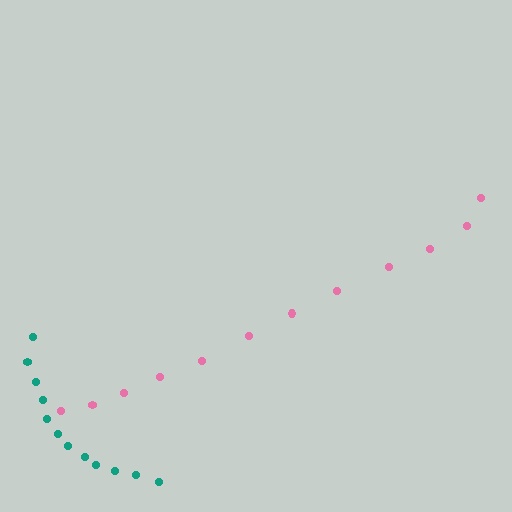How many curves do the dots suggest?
There are 2 distinct paths.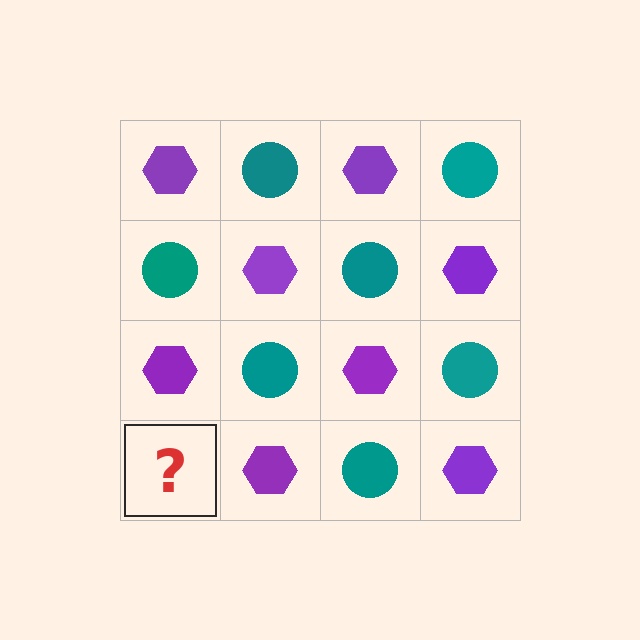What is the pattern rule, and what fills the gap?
The rule is that it alternates purple hexagon and teal circle in a checkerboard pattern. The gap should be filled with a teal circle.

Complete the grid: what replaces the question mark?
The question mark should be replaced with a teal circle.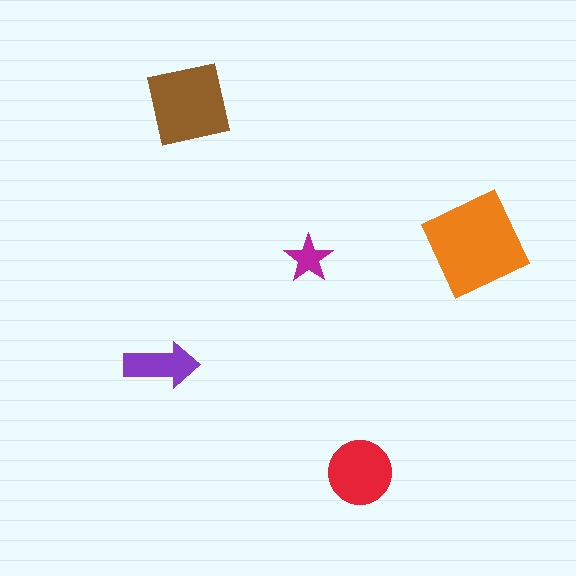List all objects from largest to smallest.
The orange diamond, the brown square, the red circle, the purple arrow, the magenta star.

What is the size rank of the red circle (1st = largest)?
3rd.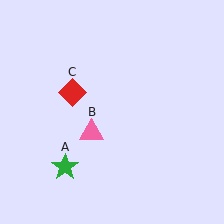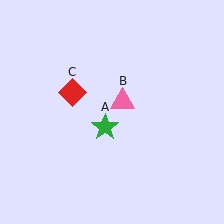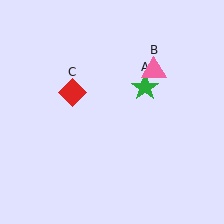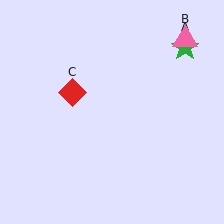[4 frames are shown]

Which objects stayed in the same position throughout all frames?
Red diamond (object C) remained stationary.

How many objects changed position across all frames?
2 objects changed position: green star (object A), pink triangle (object B).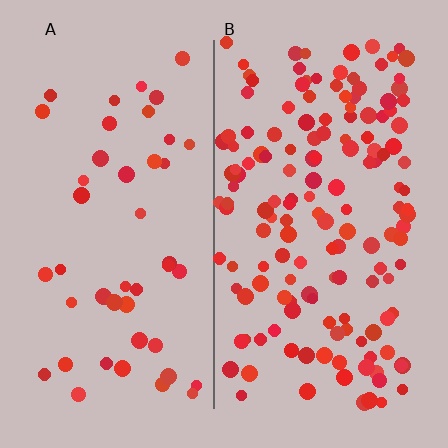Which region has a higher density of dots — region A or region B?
B (the right).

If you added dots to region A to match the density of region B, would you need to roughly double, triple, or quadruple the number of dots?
Approximately triple.